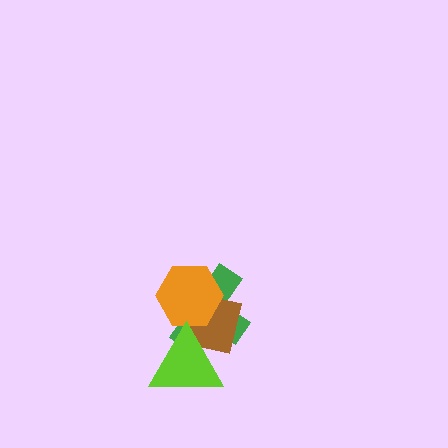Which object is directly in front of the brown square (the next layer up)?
The orange hexagon is directly in front of the brown square.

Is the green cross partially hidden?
Yes, it is partially covered by another shape.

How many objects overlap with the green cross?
3 objects overlap with the green cross.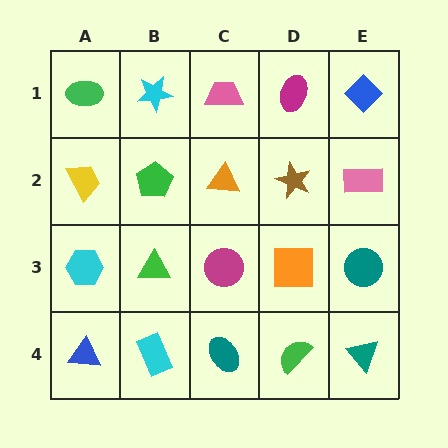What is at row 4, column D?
A green semicircle.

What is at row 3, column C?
A magenta circle.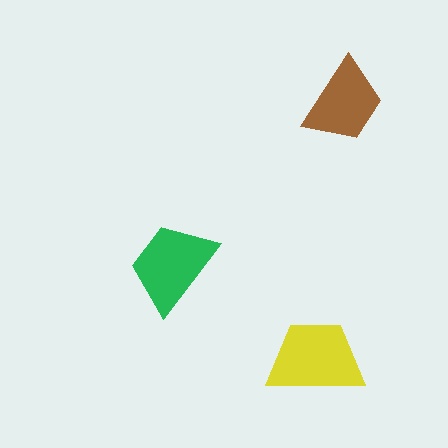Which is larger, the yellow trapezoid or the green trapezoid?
The yellow one.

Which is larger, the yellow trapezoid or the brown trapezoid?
The yellow one.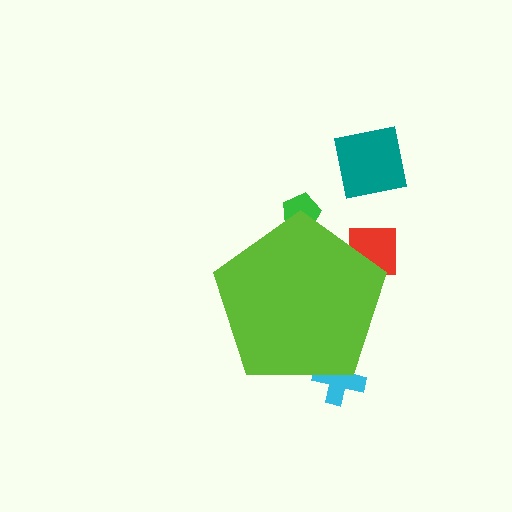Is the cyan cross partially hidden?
Yes, the cyan cross is partially hidden behind the lime pentagon.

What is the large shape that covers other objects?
A lime pentagon.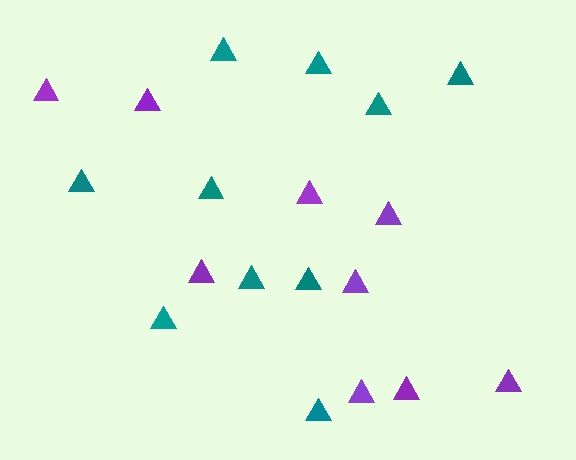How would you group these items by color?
There are 2 groups: one group of teal triangles (10) and one group of purple triangles (9).